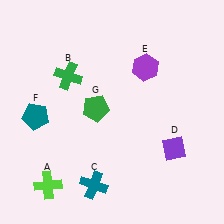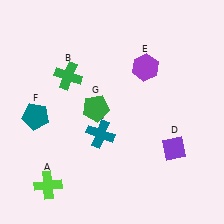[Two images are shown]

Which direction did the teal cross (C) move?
The teal cross (C) moved up.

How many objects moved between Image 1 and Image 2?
1 object moved between the two images.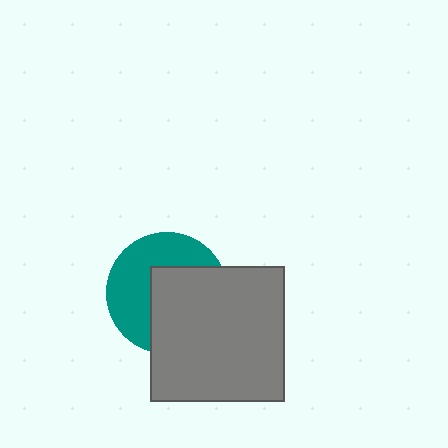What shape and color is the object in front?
The object in front is a gray square.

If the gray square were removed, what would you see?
You would see the complete teal circle.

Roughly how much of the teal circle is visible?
About half of it is visible (roughly 48%).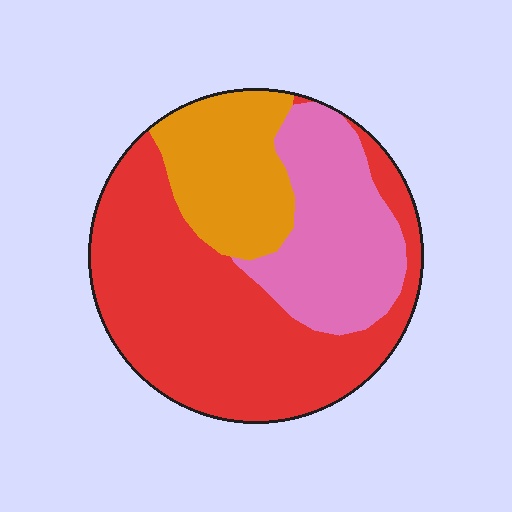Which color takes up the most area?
Red, at roughly 55%.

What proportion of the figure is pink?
Pink takes up about one quarter (1/4) of the figure.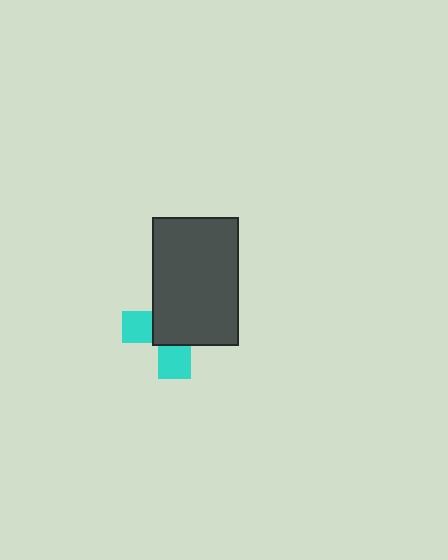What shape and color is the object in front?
The object in front is a dark gray rectangle.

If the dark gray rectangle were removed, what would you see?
You would see the complete cyan cross.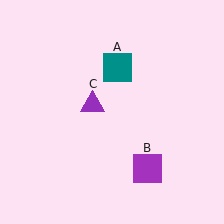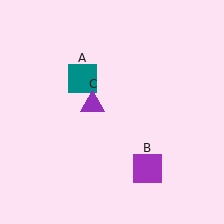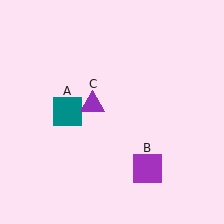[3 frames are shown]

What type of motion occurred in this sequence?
The teal square (object A) rotated counterclockwise around the center of the scene.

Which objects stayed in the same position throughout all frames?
Purple square (object B) and purple triangle (object C) remained stationary.